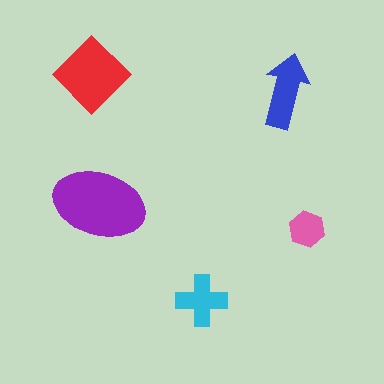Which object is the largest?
The purple ellipse.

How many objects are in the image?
There are 5 objects in the image.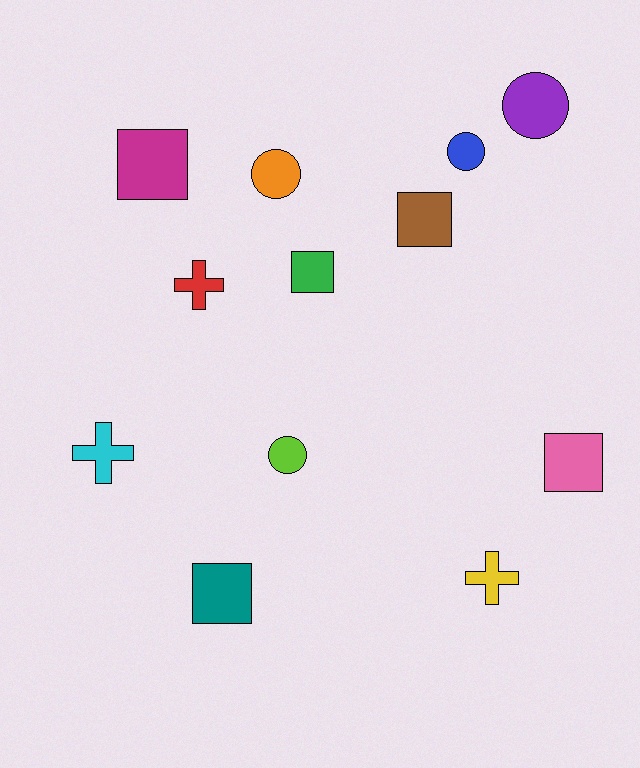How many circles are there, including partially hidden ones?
There are 4 circles.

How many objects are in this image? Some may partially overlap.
There are 12 objects.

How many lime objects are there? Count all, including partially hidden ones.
There is 1 lime object.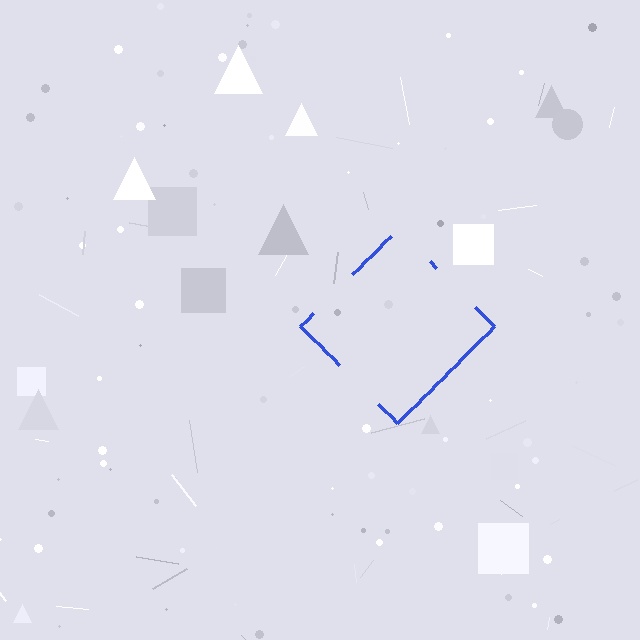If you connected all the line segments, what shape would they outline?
They would outline a diamond.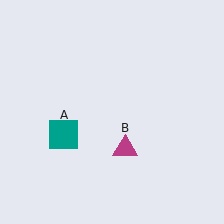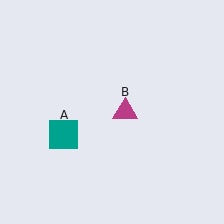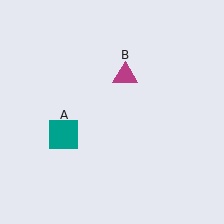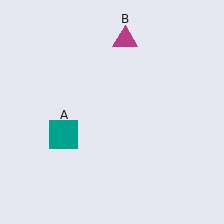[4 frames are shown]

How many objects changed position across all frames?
1 object changed position: magenta triangle (object B).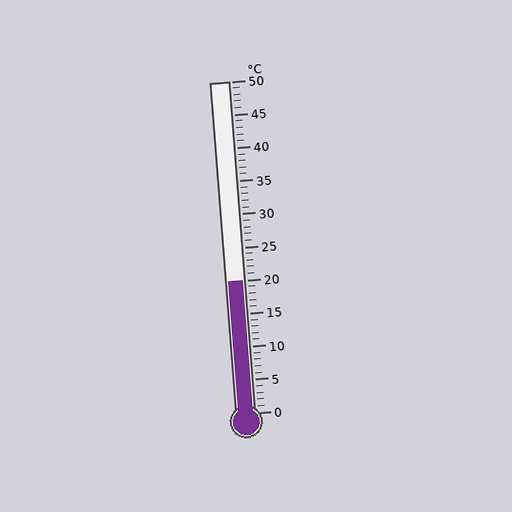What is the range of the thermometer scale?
The thermometer scale ranges from 0°C to 50°C.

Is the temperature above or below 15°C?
The temperature is above 15°C.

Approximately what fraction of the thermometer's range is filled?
The thermometer is filled to approximately 40% of its range.